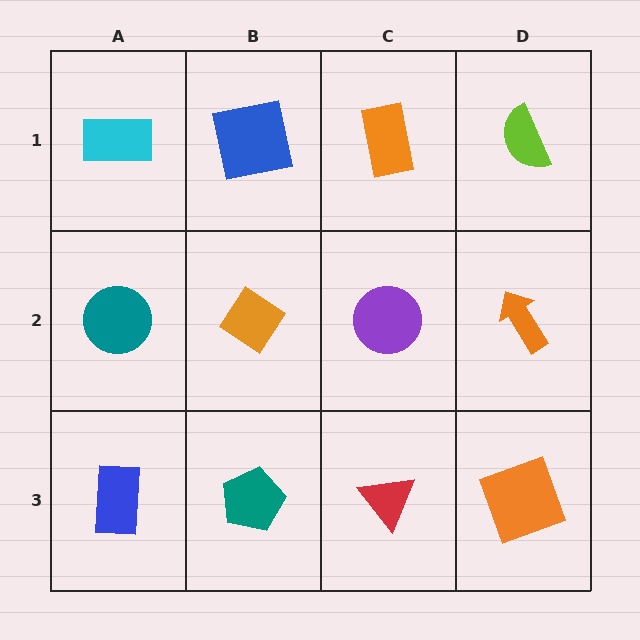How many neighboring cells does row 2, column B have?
4.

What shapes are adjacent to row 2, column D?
A lime semicircle (row 1, column D), an orange square (row 3, column D), a purple circle (row 2, column C).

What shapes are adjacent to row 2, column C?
An orange rectangle (row 1, column C), a red triangle (row 3, column C), an orange diamond (row 2, column B), an orange arrow (row 2, column D).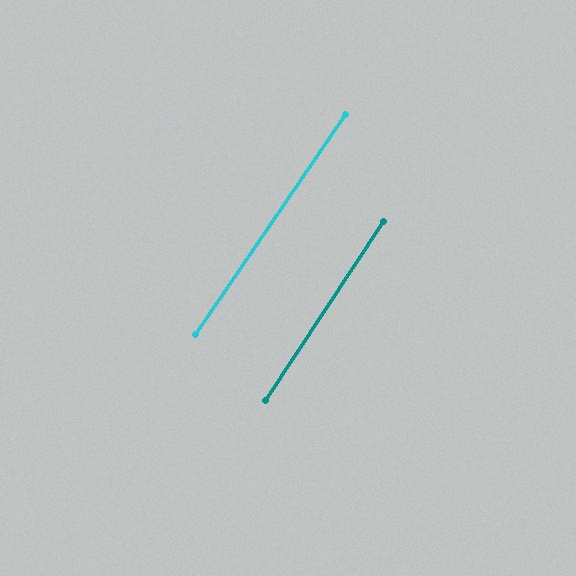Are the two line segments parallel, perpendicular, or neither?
Parallel — their directions differ by only 0.9°.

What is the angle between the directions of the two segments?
Approximately 1 degree.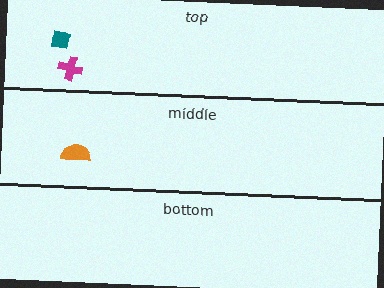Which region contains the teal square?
The top region.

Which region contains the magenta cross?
The top region.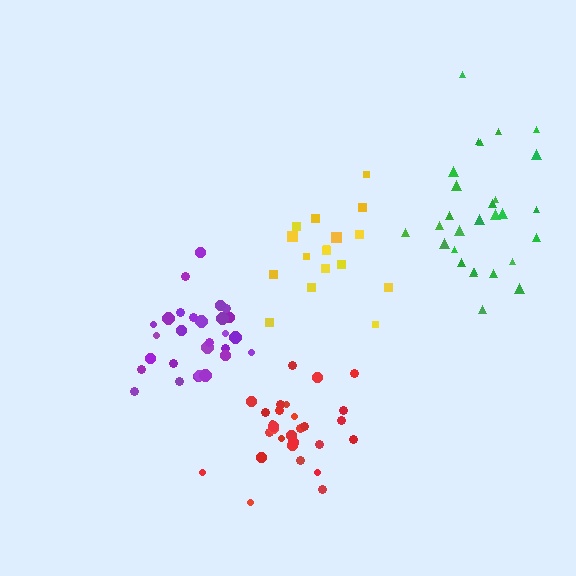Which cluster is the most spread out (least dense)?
Green.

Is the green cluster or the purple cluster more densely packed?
Purple.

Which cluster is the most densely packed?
Purple.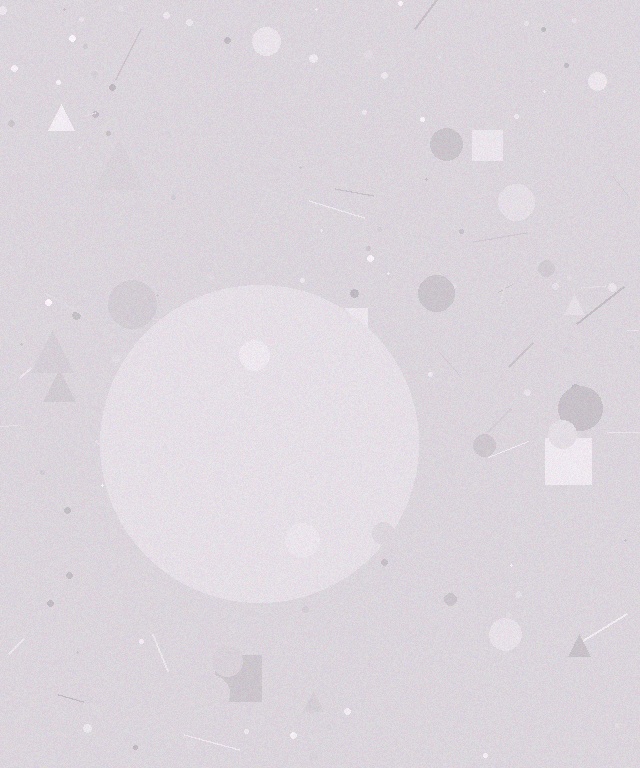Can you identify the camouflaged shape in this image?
The camouflaged shape is a circle.